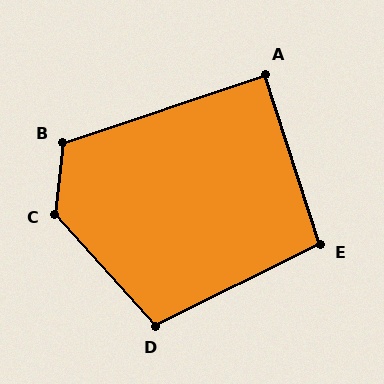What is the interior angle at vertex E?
Approximately 98 degrees (obtuse).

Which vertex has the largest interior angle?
C, at approximately 132 degrees.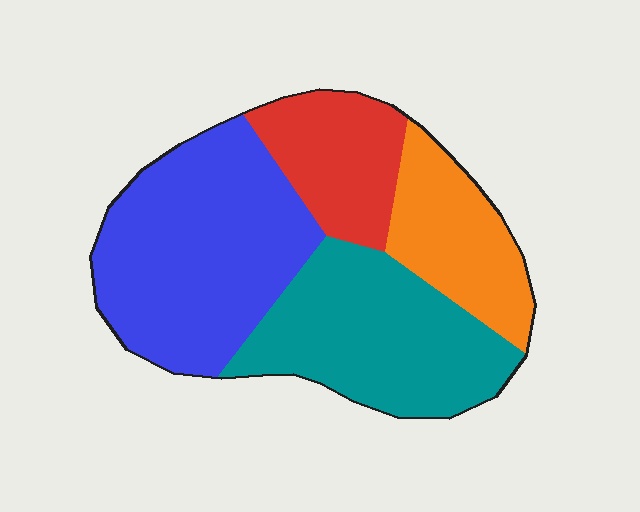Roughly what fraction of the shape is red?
Red takes up about one sixth (1/6) of the shape.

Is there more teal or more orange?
Teal.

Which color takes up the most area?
Blue, at roughly 35%.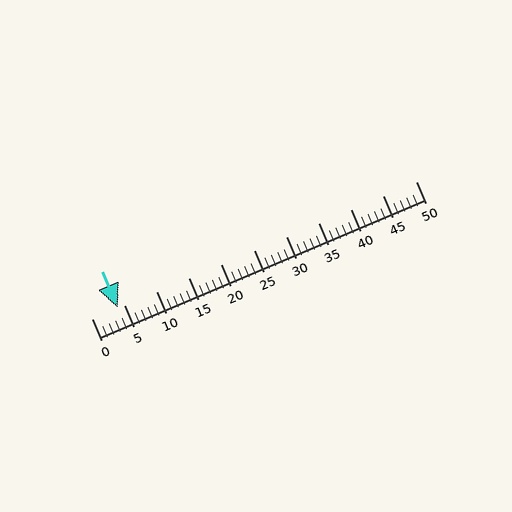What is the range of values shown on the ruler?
The ruler shows values from 0 to 50.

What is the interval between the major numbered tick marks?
The major tick marks are spaced 5 units apart.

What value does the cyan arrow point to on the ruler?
The cyan arrow points to approximately 4.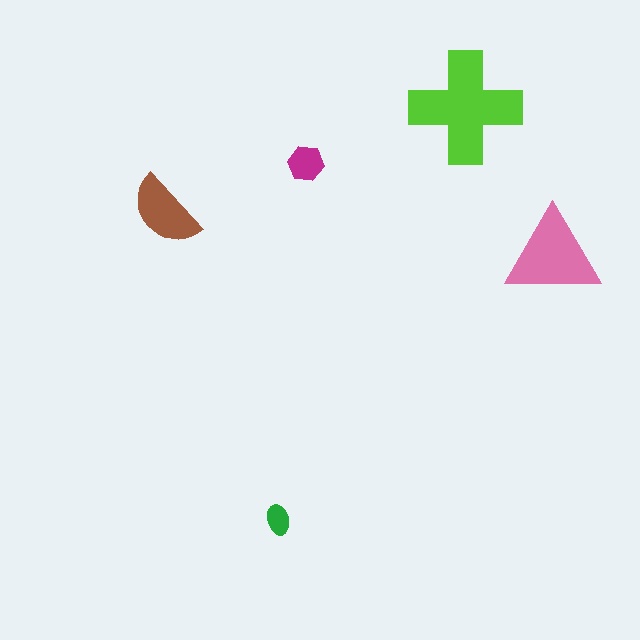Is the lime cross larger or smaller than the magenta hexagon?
Larger.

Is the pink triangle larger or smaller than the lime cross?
Smaller.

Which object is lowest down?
The green ellipse is bottommost.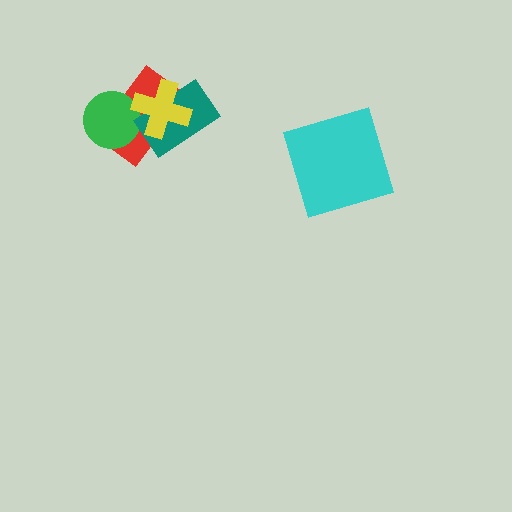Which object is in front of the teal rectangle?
The yellow cross is in front of the teal rectangle.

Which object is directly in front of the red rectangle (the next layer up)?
The green circle is directly in front of the red rectangle.